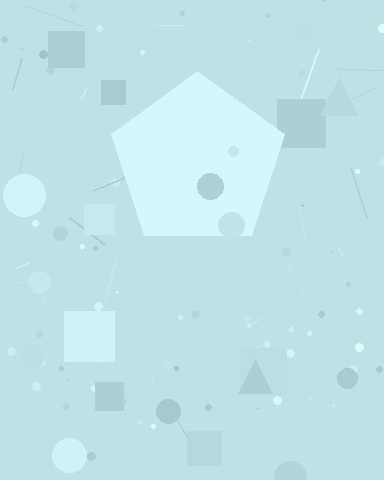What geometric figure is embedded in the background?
A pentagon is embedded in the background.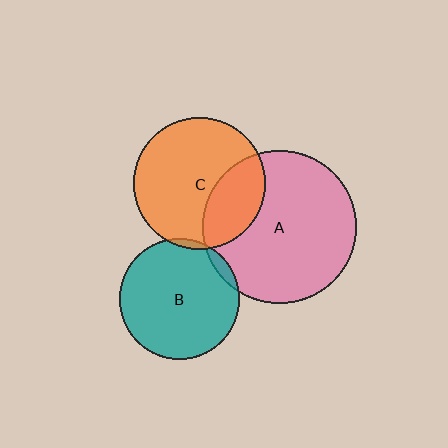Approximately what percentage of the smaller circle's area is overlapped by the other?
Approximately 5%.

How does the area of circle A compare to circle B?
Approximately 1.6 times.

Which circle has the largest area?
Circle A (pink).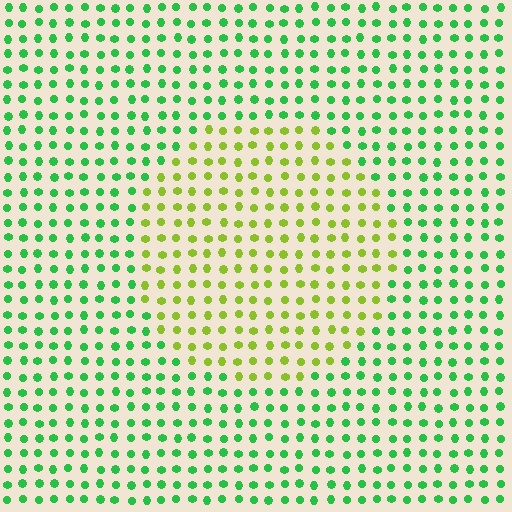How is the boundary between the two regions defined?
The boundary is defined purely by a slight shift in hue (about 50 degrees). Spacing, size, and orientation are identical on both sides.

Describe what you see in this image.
The image is filled with small green elements in a uniform arrangement. A circle-shaped region is visible where the elements are tinted to a slightly different hue, forming a subtle color boundary.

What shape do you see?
I see a circle.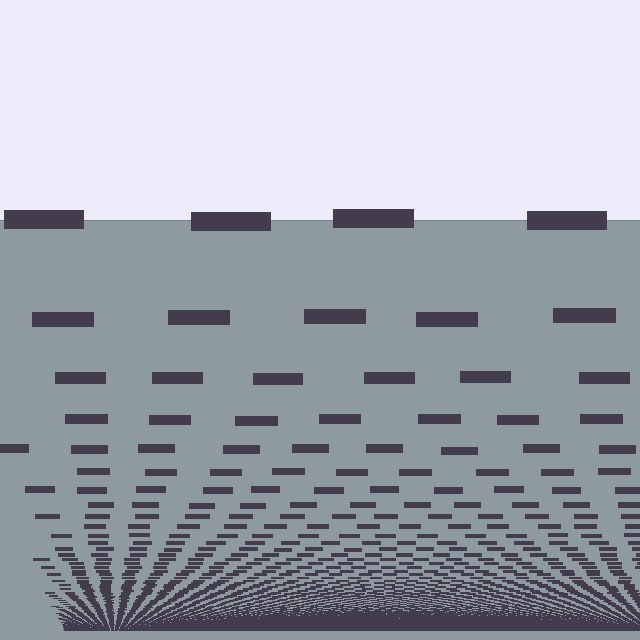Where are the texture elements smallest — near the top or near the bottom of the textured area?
Near the bottom.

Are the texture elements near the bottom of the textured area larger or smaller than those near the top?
Smaller. The gradient is inverted — elements near the bottom are smaller and denser.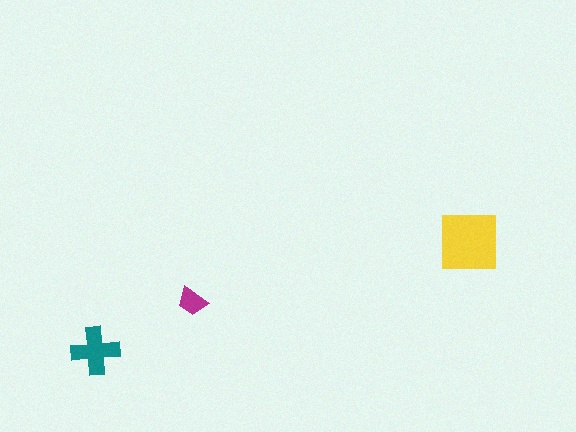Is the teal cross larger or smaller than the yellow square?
Smaller.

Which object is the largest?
The yellow square.